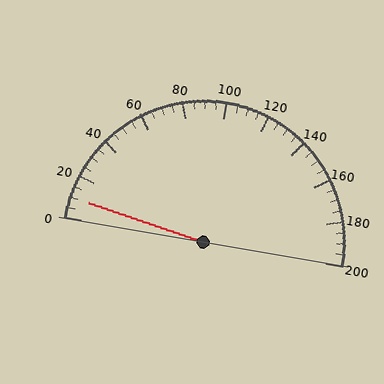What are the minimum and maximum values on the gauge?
The gauge ranges from 0 to 200.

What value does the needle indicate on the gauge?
The needle indicates approximately 10.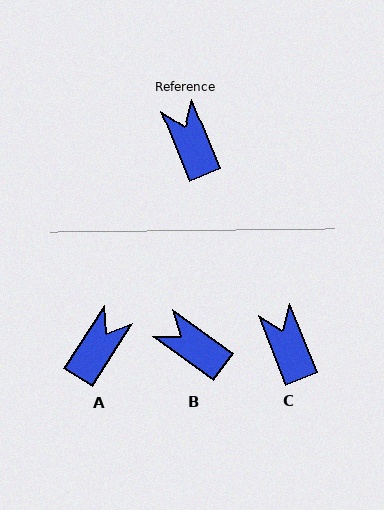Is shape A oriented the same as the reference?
No, it is off by about 55 degrees.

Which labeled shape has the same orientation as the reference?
C.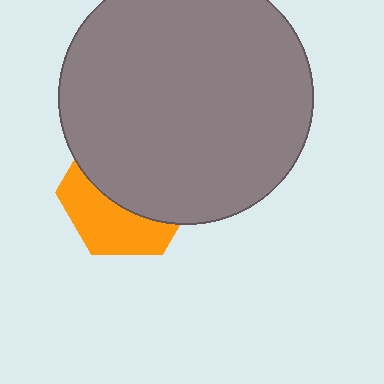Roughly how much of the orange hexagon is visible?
A small part of it is visible (roughly 40%).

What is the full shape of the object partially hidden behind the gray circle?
The partially hidden object is an orange hexagon.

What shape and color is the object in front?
The object in front is a gray circle.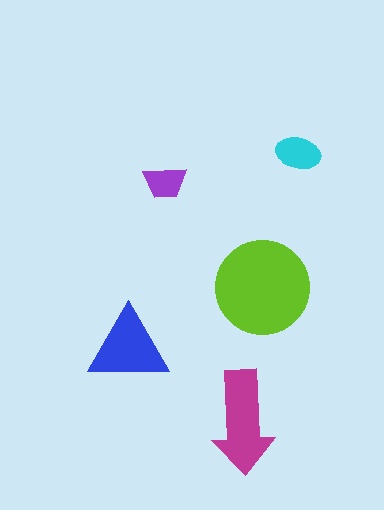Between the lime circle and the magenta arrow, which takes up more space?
The lime circle.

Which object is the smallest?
The purple trapezoid.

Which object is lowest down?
The magenta arrow is bottommost.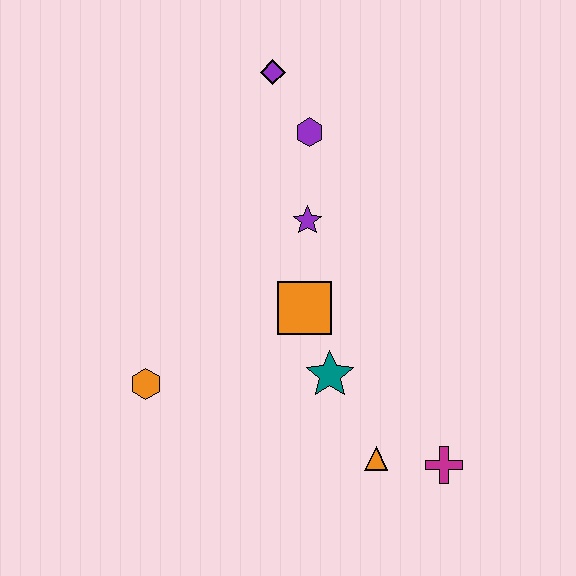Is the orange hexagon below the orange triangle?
No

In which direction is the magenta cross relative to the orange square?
The magenta cross is below the orange square.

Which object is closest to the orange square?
The teal star is closest to the orange square.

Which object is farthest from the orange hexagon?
The purple diamond is farthest from the orange hexagon.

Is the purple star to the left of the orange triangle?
Yes